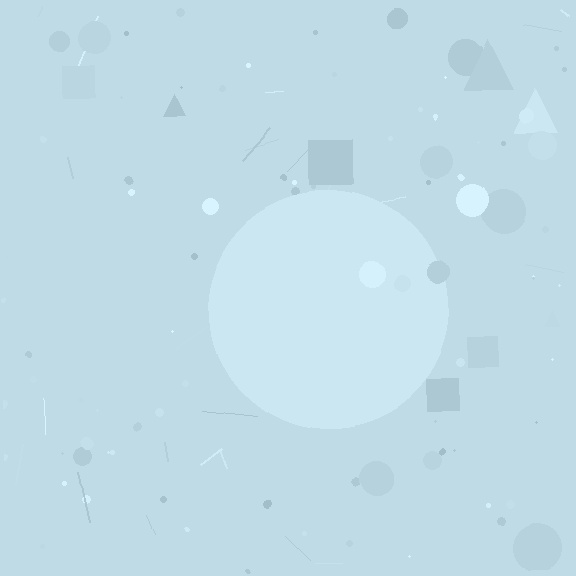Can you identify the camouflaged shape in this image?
The camouflaged shape is a circle.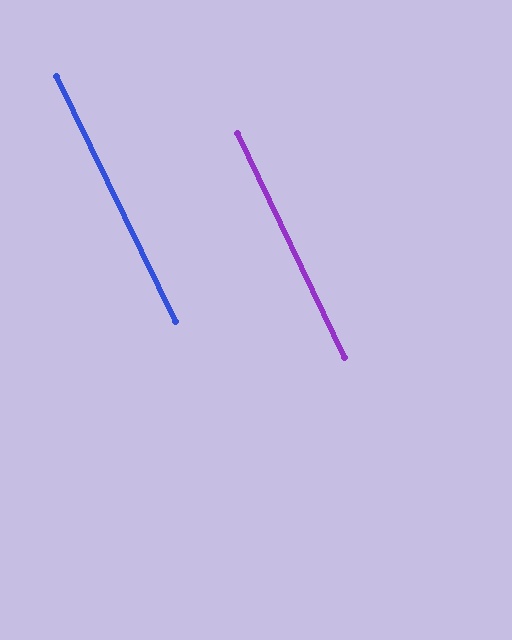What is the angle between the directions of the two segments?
Approximately 0 degrees.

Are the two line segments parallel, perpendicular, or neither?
Parallel — their directions differ by only 0.3°.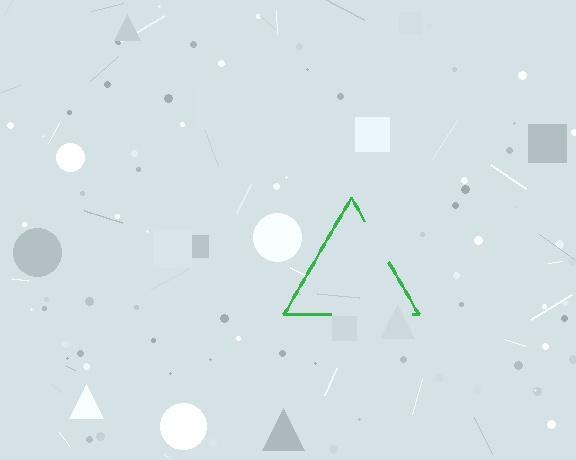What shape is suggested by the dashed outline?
The dashed outline suggests a triangle.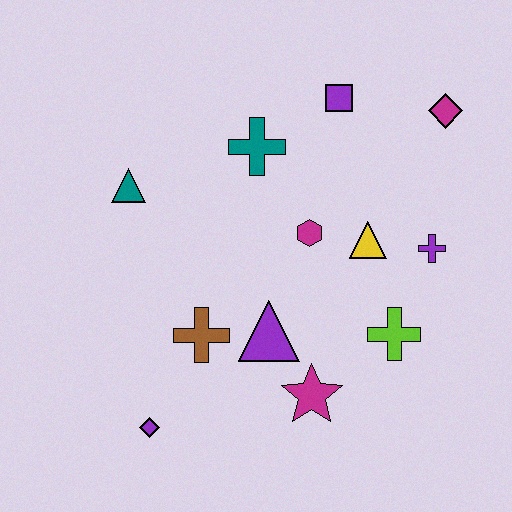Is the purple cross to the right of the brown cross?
Yes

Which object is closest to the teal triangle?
The teal cross is closest to the teal triangle.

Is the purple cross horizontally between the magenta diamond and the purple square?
Yes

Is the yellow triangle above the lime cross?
Yes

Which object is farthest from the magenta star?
The magenta diamond is farthest from the magenta star.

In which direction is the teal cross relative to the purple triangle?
The teal cross is above the purple triangle.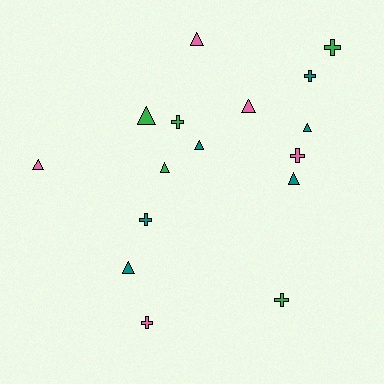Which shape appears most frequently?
Triangle, with 9 objects.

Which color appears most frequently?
Teal, with 6 objects.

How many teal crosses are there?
There are 2 teal crosses.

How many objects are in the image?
There are 16 objects.